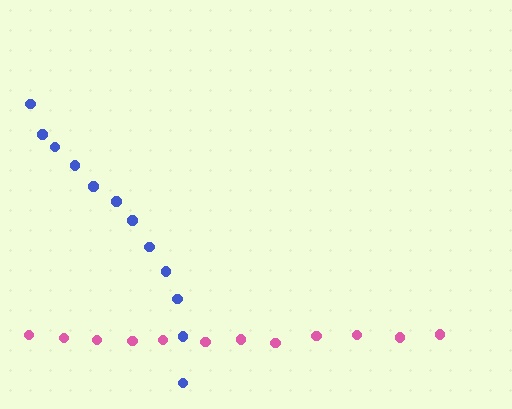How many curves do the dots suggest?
There are 2 distinct paths.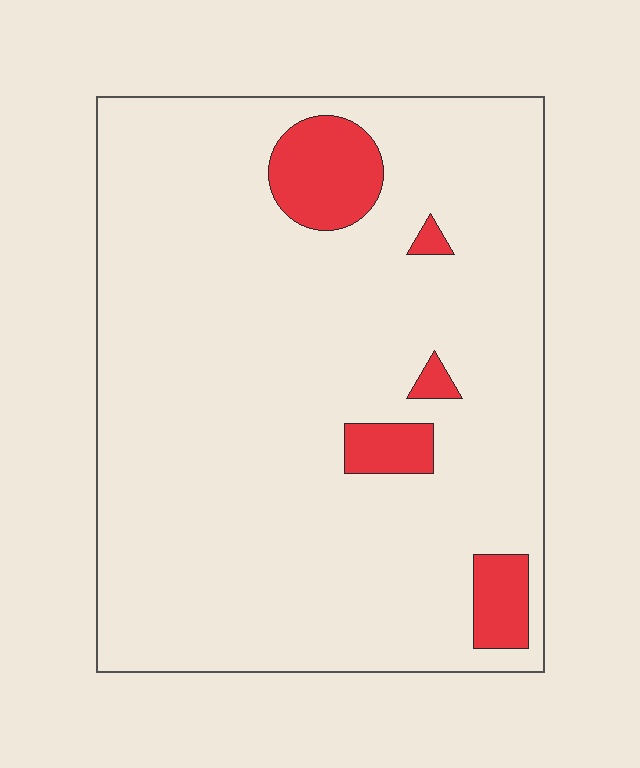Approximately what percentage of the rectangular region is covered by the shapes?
Approximately 10%.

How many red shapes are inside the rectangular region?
5.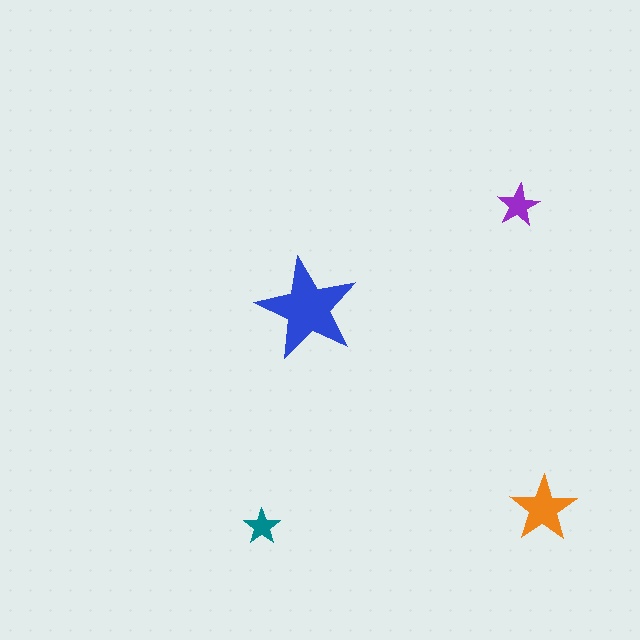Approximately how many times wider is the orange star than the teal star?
About 2 times wider.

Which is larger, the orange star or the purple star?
The orange one.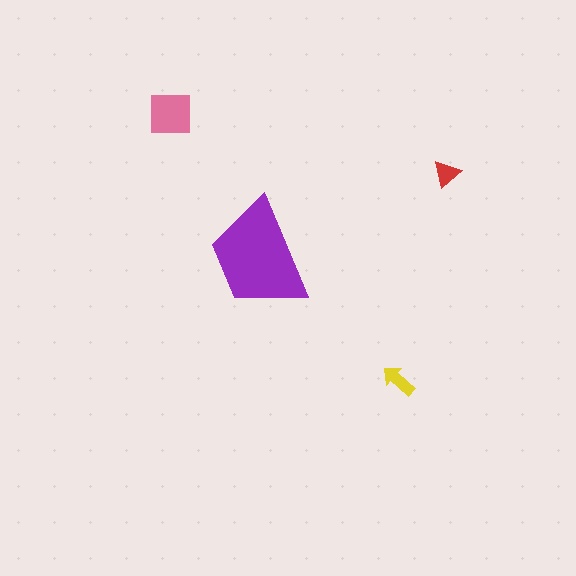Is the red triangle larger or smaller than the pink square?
Smaller.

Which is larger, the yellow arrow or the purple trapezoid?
The purple trapezoid.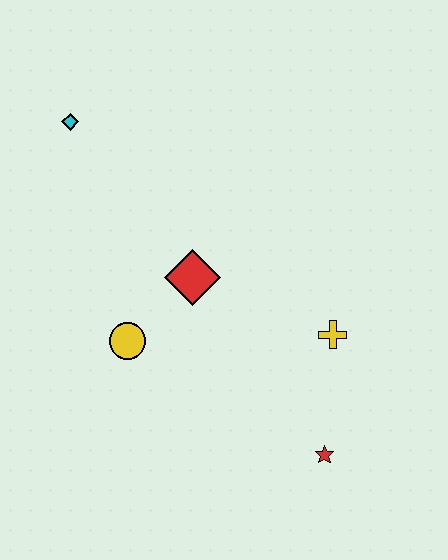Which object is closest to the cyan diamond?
The red diamond is closest to the cyan diamond.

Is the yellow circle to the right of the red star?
No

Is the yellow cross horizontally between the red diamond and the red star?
No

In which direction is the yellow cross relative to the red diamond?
The yellow cross is to the right of the red diamond.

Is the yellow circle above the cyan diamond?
No